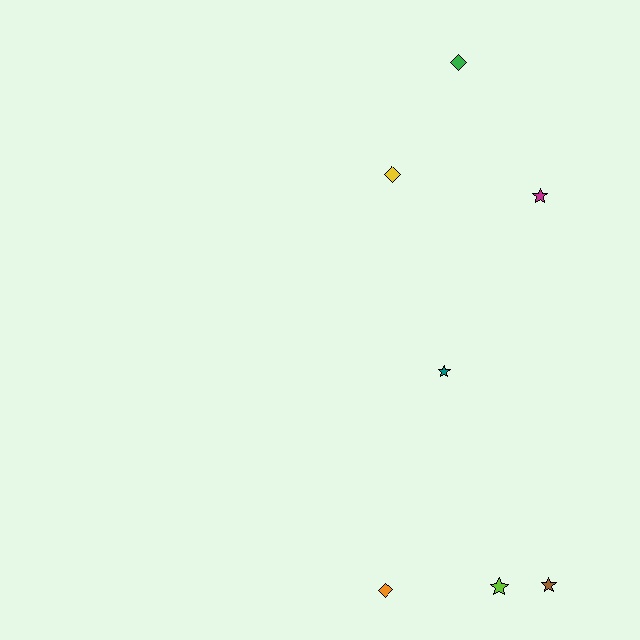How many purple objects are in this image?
There are no purple objects.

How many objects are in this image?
There are 7 objects.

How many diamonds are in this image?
There are 3 diamonds.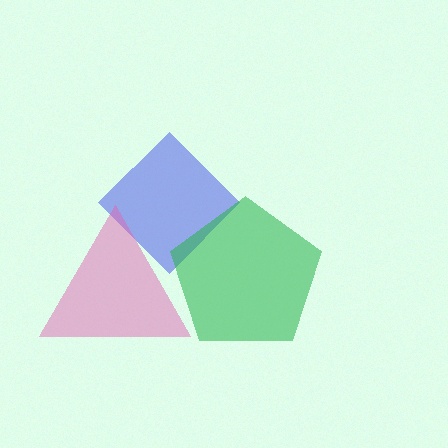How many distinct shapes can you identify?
There are 3 distinct shapes: a blue diamond, a pink triangle, a green pentagon.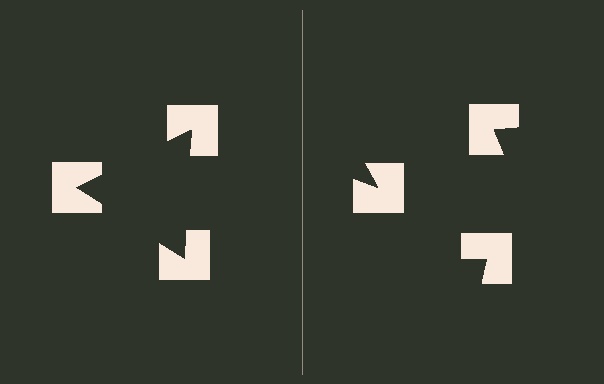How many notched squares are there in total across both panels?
6 — 3 on each side.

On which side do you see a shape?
An illusory triangle appears on the left side. On the right side the wedge cuts are rotated, so no coherent shape forms.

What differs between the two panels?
The notched squares are positioned identically on both sides; only the wedge orientations differ. On the left they align to a triangle; on the right they are misaligned.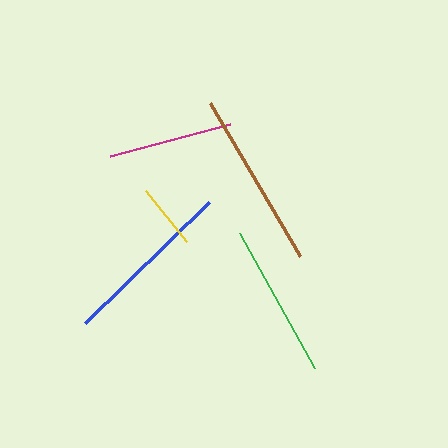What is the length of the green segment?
The green segment is approximately 154 pixels long.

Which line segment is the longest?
The brown line is the longest at approximately 178 pixels.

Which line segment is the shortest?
The yellow line is the shortest at approximately 65 pixels.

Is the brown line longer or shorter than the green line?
The brown line is longer than the green line.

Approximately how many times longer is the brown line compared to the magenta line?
The brown line is approximately 1.4 times the length of the magenta line.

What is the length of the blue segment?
The blue segment is approximately 174 pixels long.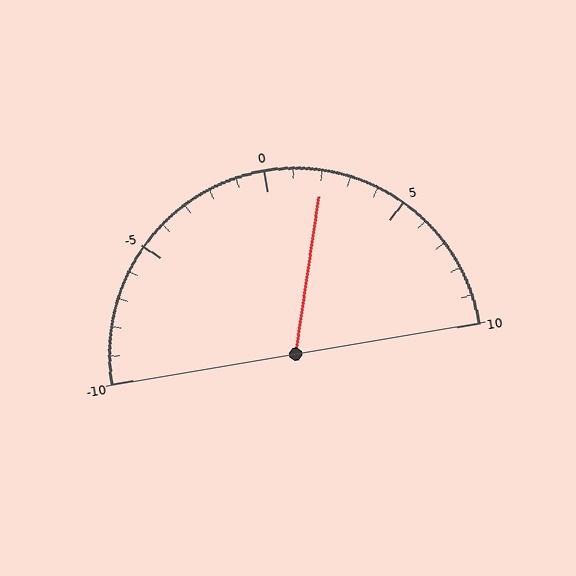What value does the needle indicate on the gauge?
The needle indicates approximately 2.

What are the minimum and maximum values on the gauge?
The gauge ranges from -10 to 10.